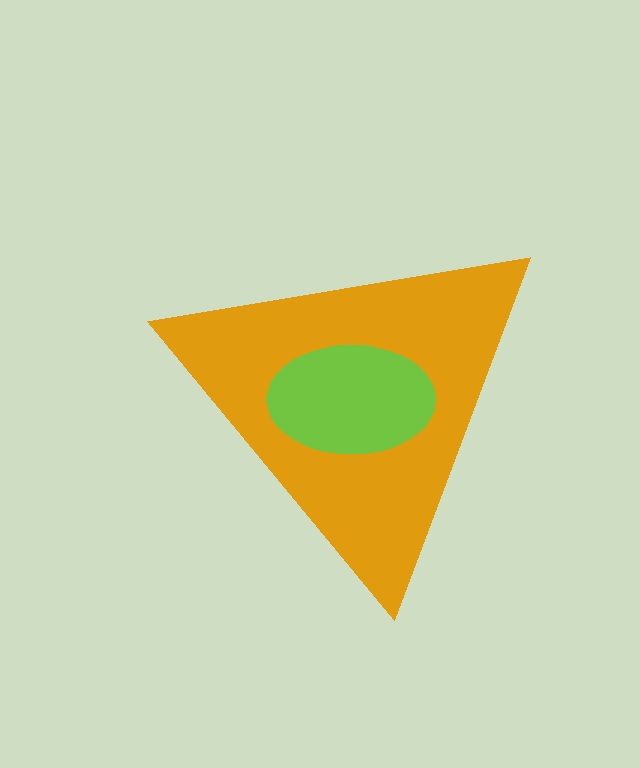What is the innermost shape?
The lime ellipse.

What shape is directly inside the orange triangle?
The lime ellipse.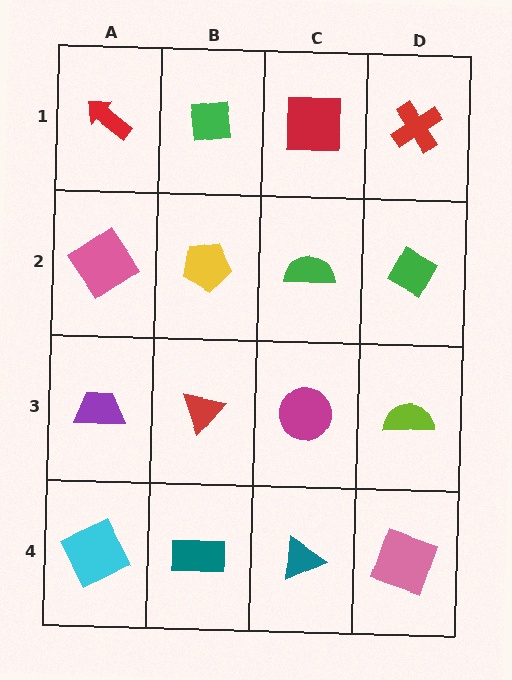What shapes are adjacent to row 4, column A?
A purple trapezoid (row 3, column A), a teal rectangle (row 4, column B).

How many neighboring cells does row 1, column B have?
3.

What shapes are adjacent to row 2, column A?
A red arrow (row 1, column A), a purple trapezoid (row 3, column A), a yellow pentagon (row 2, column B).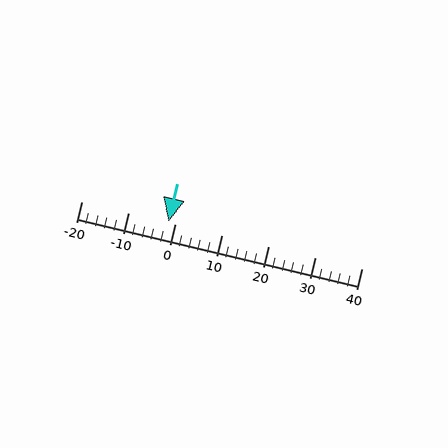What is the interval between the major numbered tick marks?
The major tick marks are spaced 10 units apart.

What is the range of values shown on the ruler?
The ruler shows values from -20 to 40.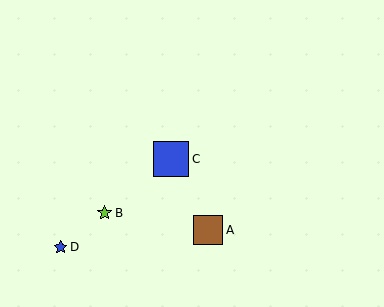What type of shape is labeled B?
Shape B is a lime star.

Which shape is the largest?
The blue square (labeled C) is the largest.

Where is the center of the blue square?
The center of the blue square is at (171, 159).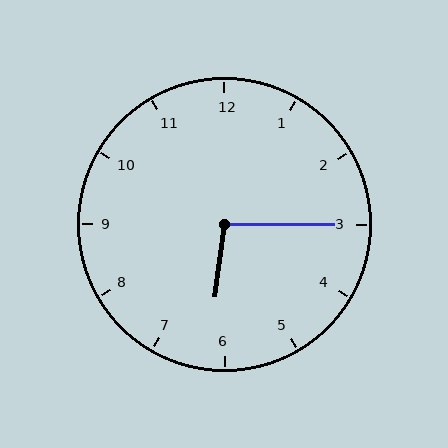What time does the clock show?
6:15.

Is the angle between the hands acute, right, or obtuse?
It is obtuse.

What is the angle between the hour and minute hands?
Approximately 98 degrees.